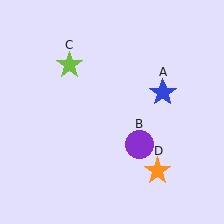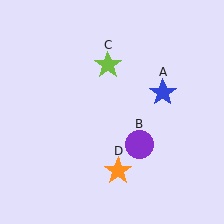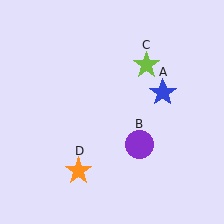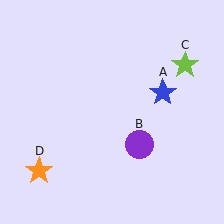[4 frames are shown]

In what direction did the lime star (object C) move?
The lime star (object C) moved right.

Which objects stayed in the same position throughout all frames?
Blue star (object A) and purple circle (object B) remained stationary.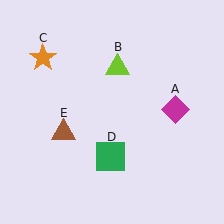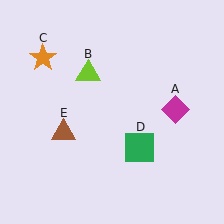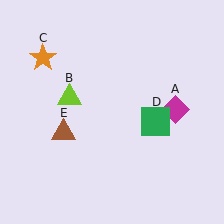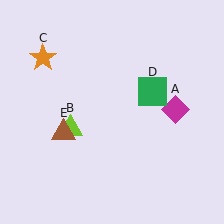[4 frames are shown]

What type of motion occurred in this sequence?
The lime triangle (object B), green square (object D) rotated counterclockwise around the center of the scene.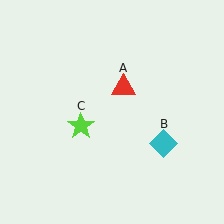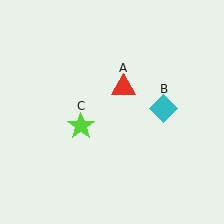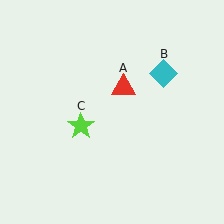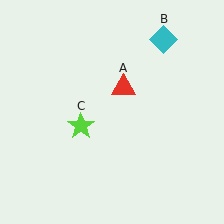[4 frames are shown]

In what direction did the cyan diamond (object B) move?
The cyan diamond (object B) moved up.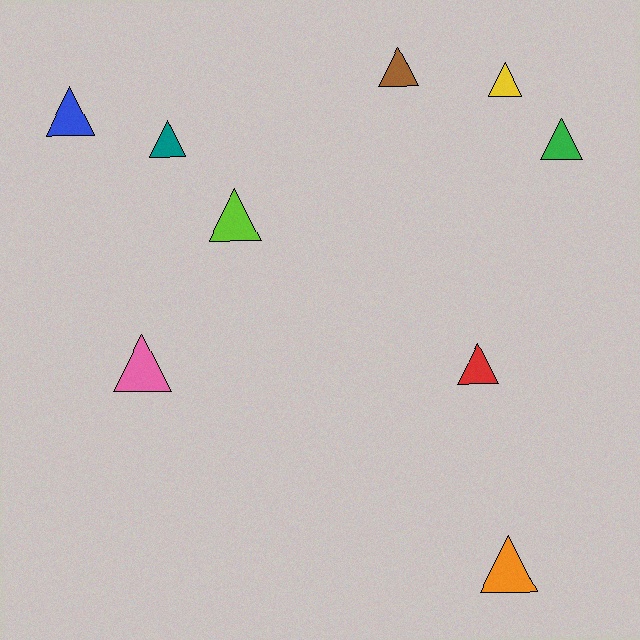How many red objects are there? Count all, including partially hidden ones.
There is 1 red object.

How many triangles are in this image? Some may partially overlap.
There are 9 triangles.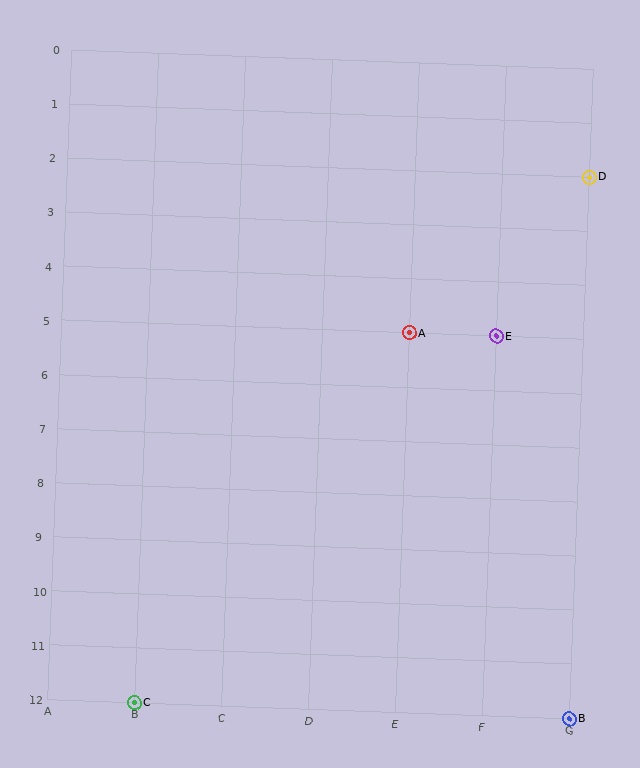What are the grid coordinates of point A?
Point A is at grid coordinates (E, 5).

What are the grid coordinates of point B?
Point B is at grid coordinates (G, 12).